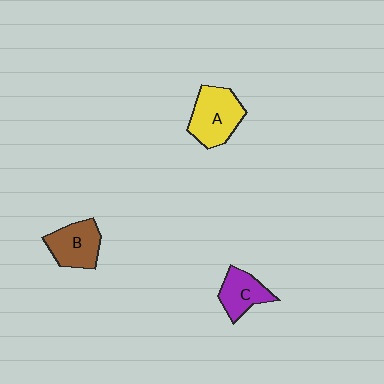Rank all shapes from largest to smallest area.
From largest to smallest: A (yellow), B (brown), C (purple).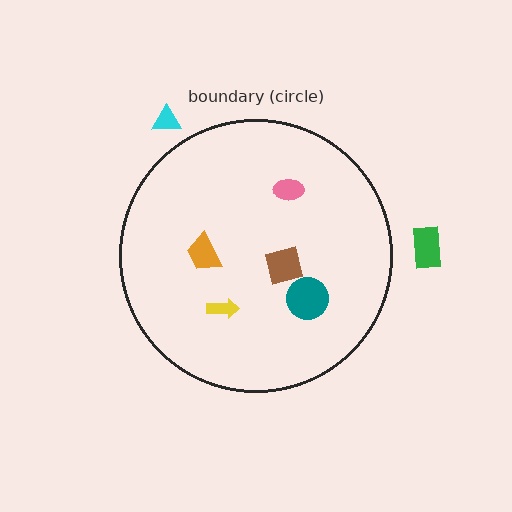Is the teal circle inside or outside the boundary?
Inside.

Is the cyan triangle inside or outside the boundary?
Outside.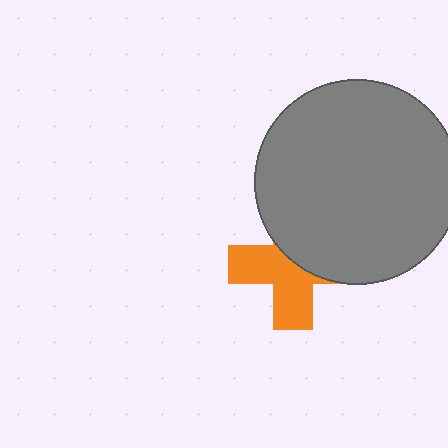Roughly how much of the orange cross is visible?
About half of it is visible (roughly 53%).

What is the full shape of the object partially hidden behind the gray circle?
The partially hidden object is an orange cross.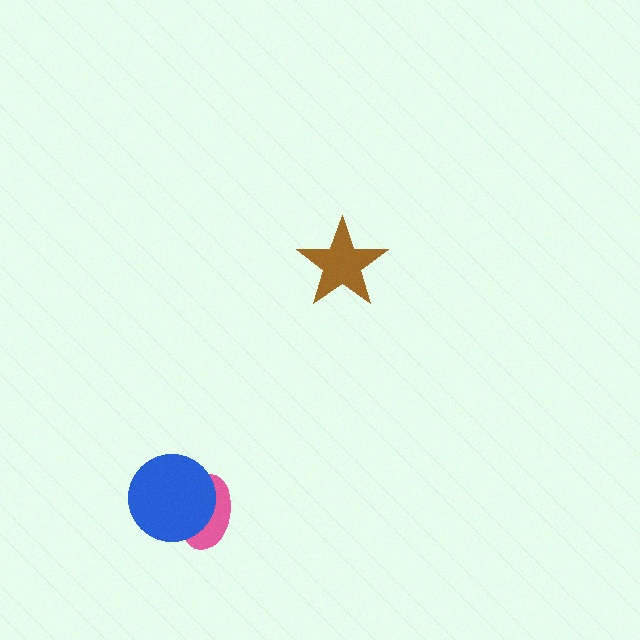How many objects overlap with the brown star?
0 objects overlap with the brown star.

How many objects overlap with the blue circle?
1 object overlaps with the blue circle.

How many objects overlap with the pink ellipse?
1 object overlaps with the pink ellipse.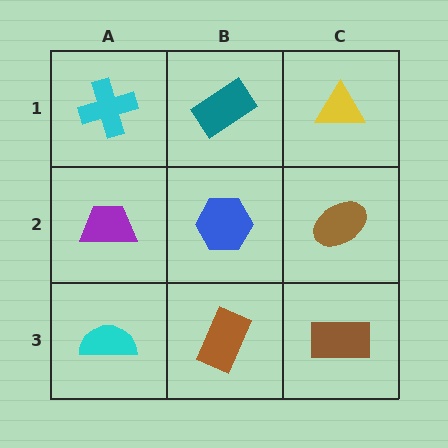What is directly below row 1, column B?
A blue hexagon.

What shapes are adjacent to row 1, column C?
A brown ellipse (row 2, column C), a teal rectangle (row 1, column B).